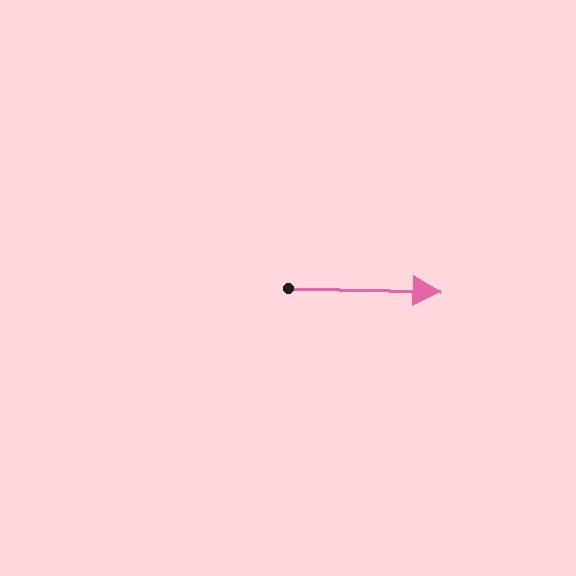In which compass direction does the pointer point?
East.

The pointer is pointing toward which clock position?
Roughly 3 o'clock.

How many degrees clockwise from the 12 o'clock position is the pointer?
Approximately 91 degrees.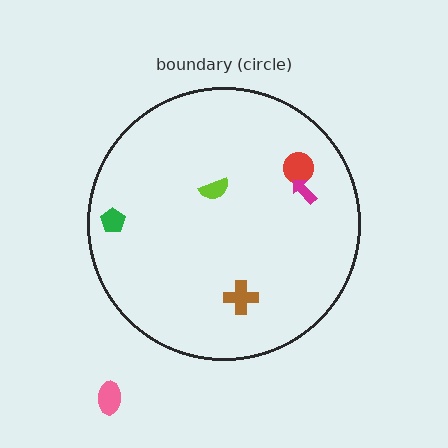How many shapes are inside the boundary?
5 inside, 1 outside.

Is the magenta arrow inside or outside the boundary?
Inside.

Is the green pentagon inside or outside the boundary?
Inside.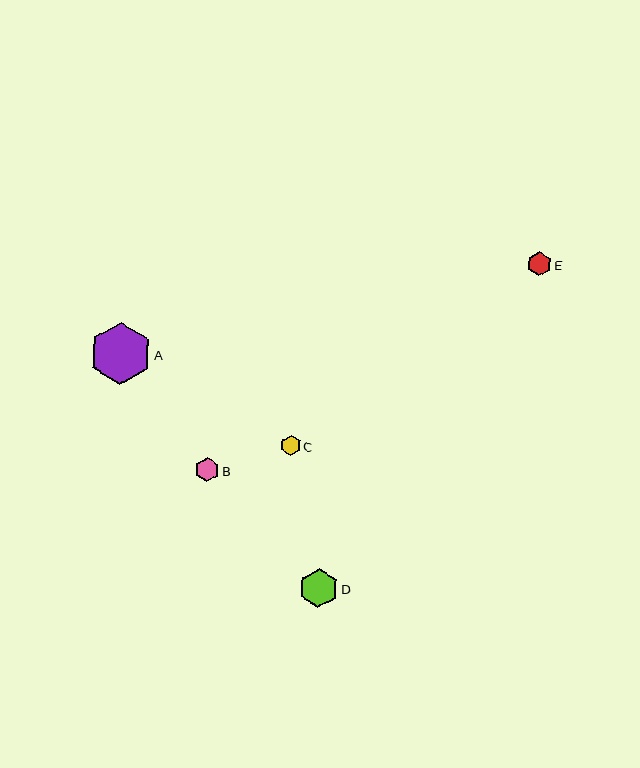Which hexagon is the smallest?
Hexagon C is the smallest with a size of approximately 20 pixels.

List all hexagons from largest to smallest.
From largest to smallest: A, D, E, B, C.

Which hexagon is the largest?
Hexagon A is the largest with a size of approximately 62 pixels.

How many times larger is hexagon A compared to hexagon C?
Hexagon A is approximately 3.1 times the size of hexagon C.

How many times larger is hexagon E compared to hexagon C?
Hexagon E is approximately 1.2 times the size of hexagon C.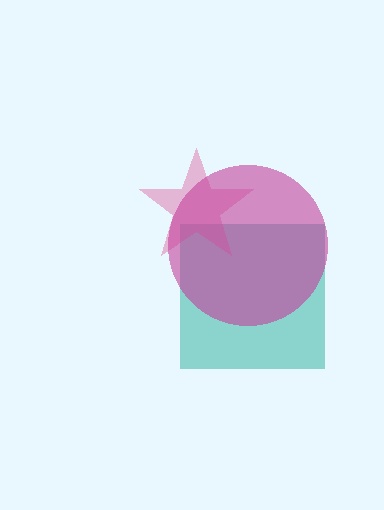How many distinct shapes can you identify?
There are 3 distinct shapes: a teal square, a pink star, a magenta circle.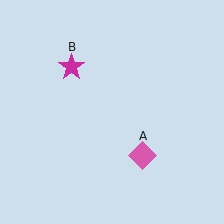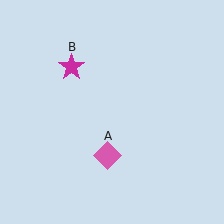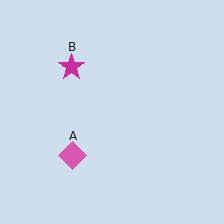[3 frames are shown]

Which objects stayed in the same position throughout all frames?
Magenta star (object B) remained stationary.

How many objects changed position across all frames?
1 object changed position: pink diamond (object A).